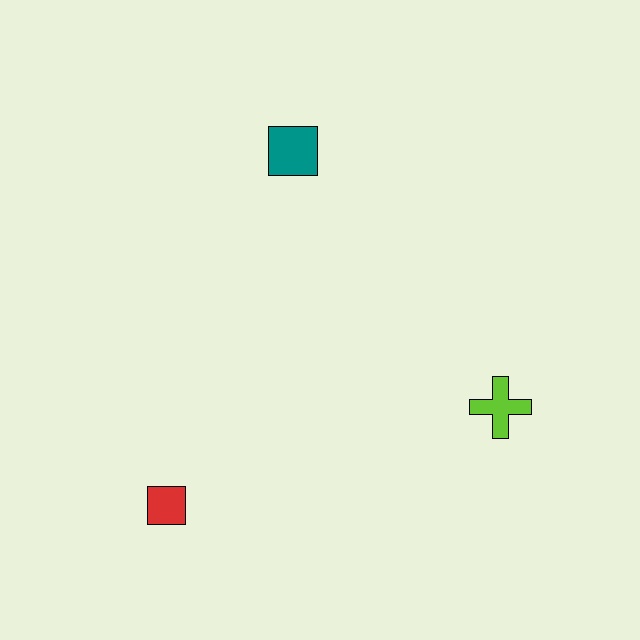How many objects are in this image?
There are 3 objects.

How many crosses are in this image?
There is 1 cross.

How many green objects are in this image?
There are no green objects.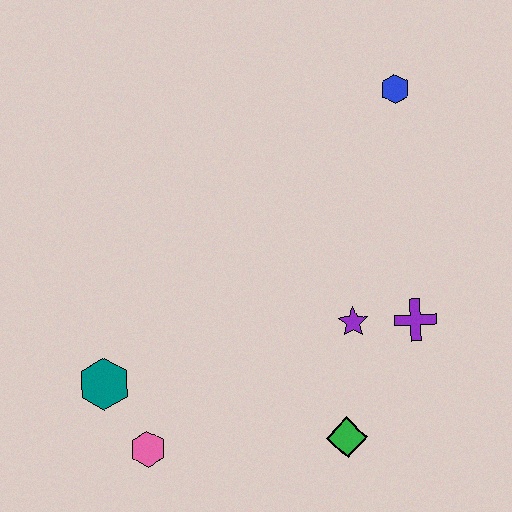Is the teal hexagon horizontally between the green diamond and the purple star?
No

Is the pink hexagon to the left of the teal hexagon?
No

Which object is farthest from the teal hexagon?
The blue hexagon is farthest from the teal hexagon.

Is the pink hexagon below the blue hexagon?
Yes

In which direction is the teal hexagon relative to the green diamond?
The teal hexagon is to the left of the green diamond.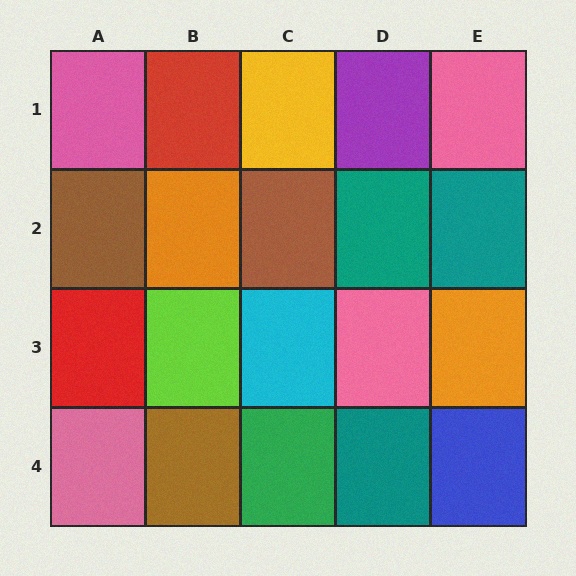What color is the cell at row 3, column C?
Cyan.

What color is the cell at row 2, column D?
Teal.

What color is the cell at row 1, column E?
Pink.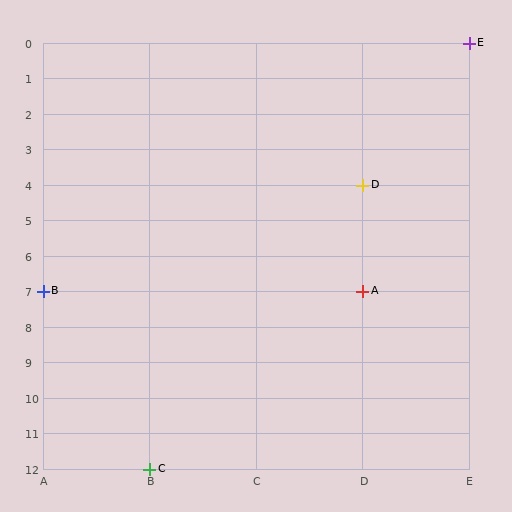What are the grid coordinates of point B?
Point B is at grid coordinates (A, 7).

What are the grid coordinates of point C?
Point C is at grid coordinates (B, 12).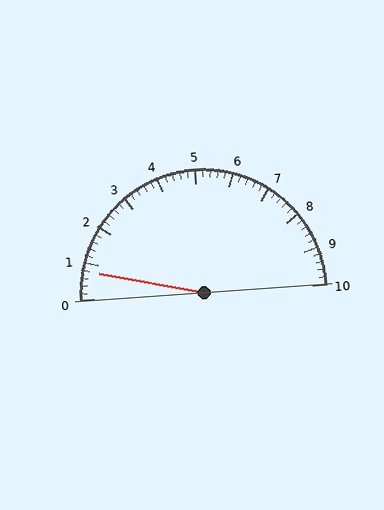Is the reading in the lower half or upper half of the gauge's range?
The reading is in the lower half of the range (0 to 10).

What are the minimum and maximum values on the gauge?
The gauge ranges from 0 to 10.